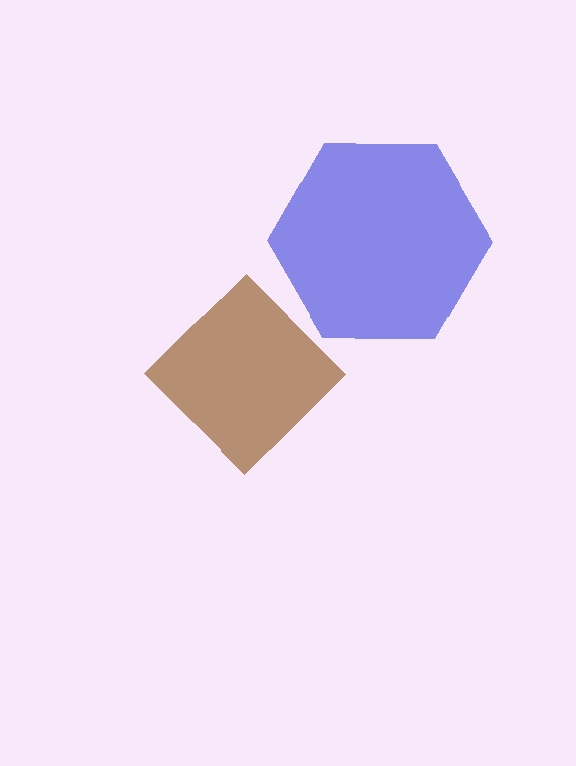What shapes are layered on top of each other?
The layered shapes are: a blue hexagon, a brown diamond.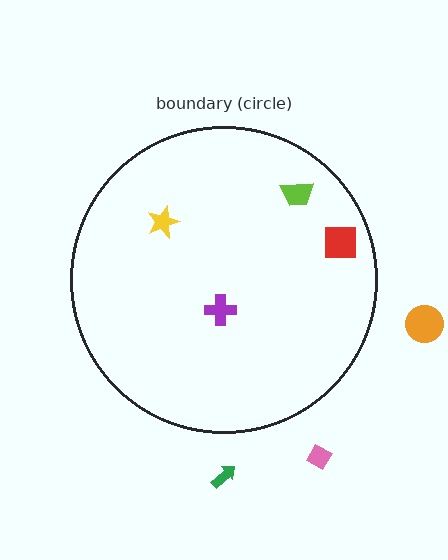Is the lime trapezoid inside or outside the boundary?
Inside.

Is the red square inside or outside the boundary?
Inside.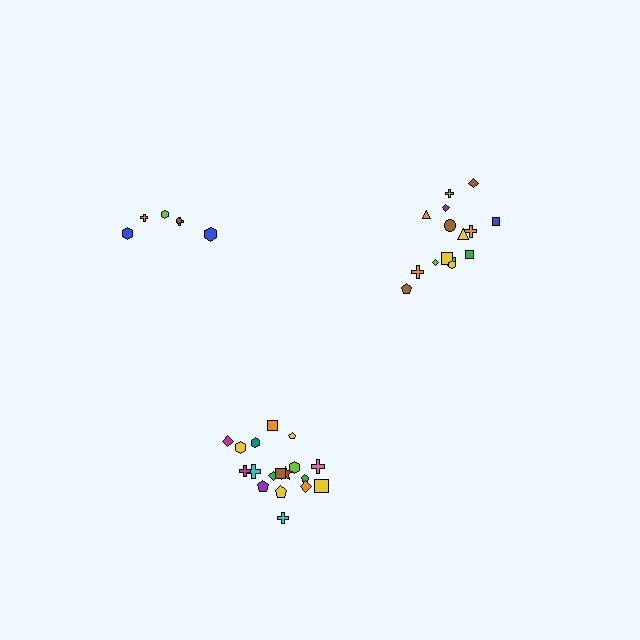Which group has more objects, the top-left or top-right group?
The top-right group.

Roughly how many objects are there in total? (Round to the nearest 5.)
Roughly 40 objects in total.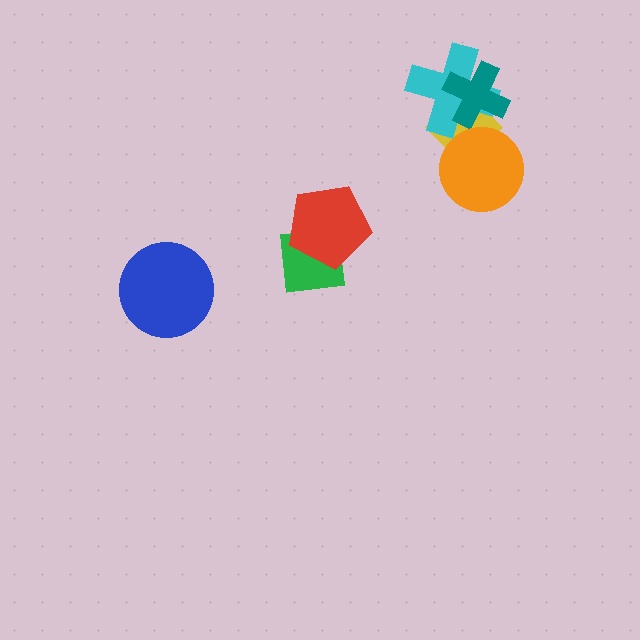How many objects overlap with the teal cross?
2 objects overlap with the teal cross.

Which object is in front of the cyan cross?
The teal cross is in front of the cyan cross.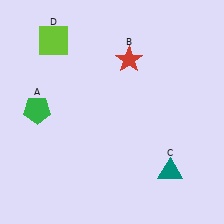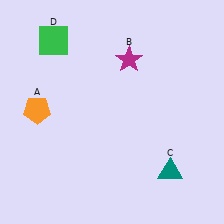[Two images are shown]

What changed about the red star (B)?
In Image 1, B is red. In Image 2, it changed to magenta.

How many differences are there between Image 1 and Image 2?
There are 3 differences between the two images.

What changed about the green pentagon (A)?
In Image 1, A is green. In Image 2, it changed to orange.